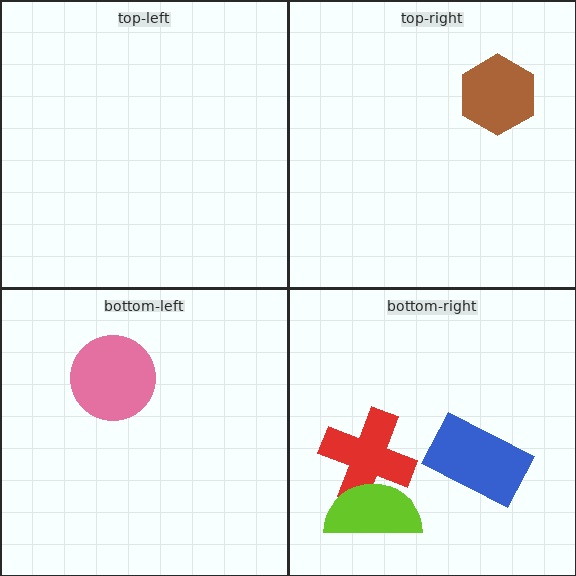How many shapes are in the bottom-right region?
3.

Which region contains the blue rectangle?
The bottom-right region.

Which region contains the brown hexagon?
The top-right region.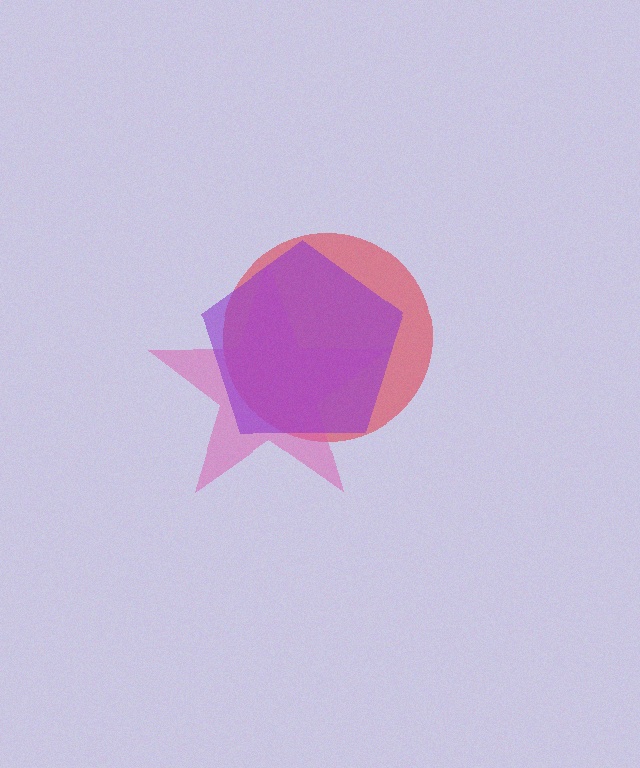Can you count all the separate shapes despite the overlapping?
Yes, there are 3 separate shapes.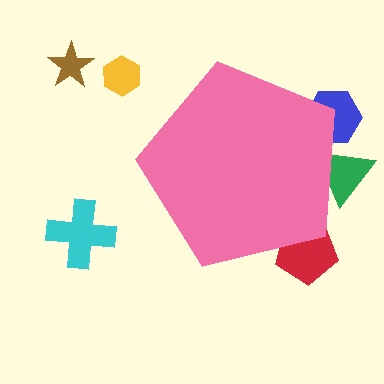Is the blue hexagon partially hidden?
Yes, the blue hexagon is partially hidden behind the pink pentagon.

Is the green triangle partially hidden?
Yes, the green triangle is partially hidden behind the pink pentagon.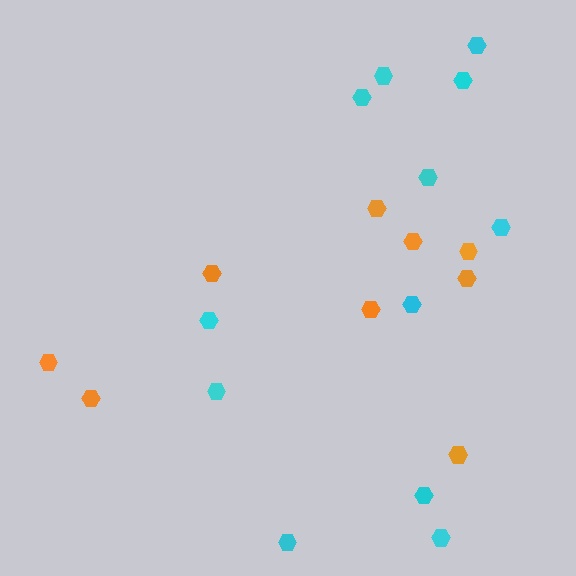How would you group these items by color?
There are 2 groups: one group of orange hexagons (9) and one group of cyan hexagons (12).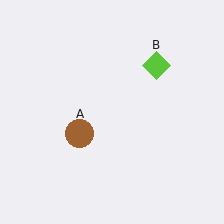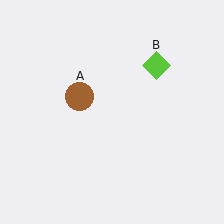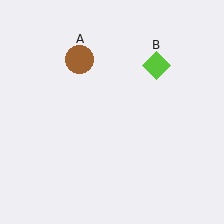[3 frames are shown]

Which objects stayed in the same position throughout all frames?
Lime diamond (object B) remained stationary.